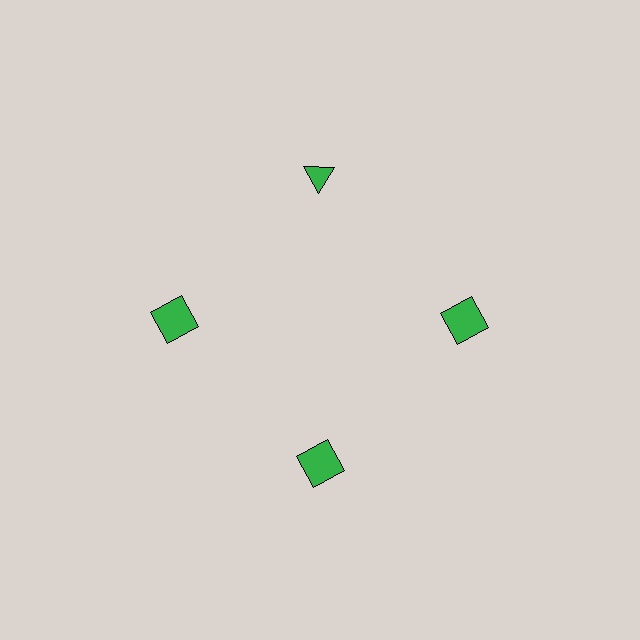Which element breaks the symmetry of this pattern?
The green triangle at roughly the 12 o'clock position breaks the symmetry. All other shapes are green squares.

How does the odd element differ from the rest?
It has a different shape: triangle instead of square.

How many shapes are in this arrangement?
There are 4 shapes arranged in a ring pattern.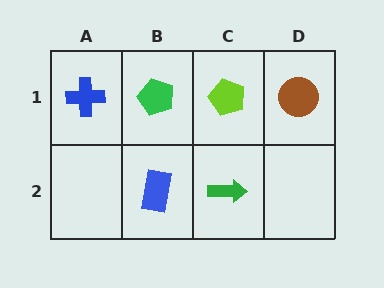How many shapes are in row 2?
2 shapes.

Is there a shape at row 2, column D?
No, that cell is empty.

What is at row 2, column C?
A green arrow.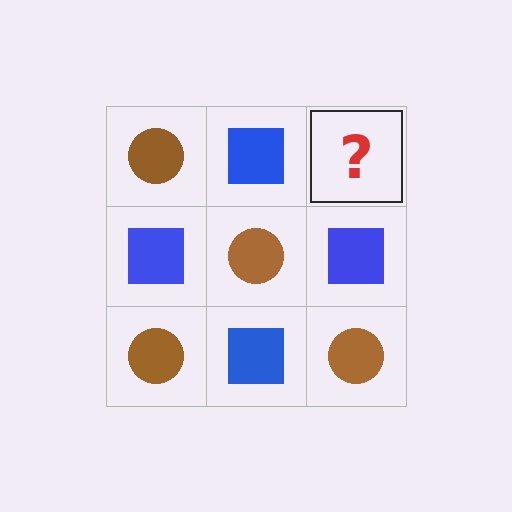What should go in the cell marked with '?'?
The missing cell should contain a brown circle.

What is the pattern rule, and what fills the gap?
The rule is that it alternates brown circle and blue square in a checkerboard pattern. The gap should be filled with a brown circle.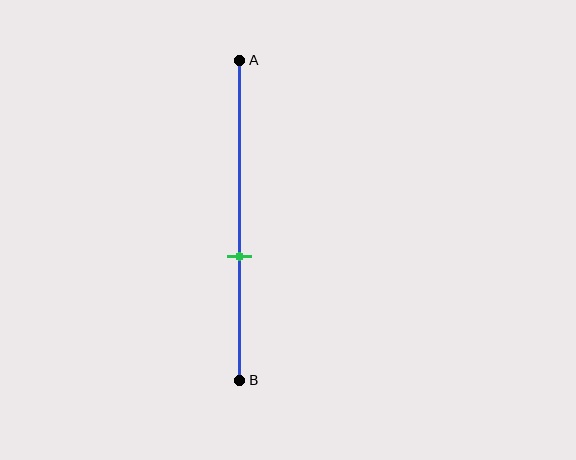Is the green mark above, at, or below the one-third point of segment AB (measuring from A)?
The green mark is below the one-third point of segment AB.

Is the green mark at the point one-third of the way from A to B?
No, the mark is at about 60% from A, not at the 33% one-third point.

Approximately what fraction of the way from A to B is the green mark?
The green mark is approximately 60% of the way from A to B.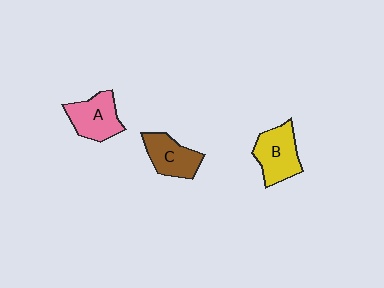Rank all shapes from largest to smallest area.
From largest to smallest: B (yellow), A (pink), C (brown).